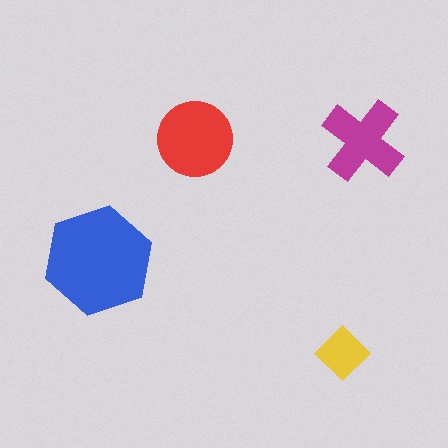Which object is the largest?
The blue hexagon.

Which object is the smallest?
The yellow diamond.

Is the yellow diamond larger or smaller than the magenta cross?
Smaller.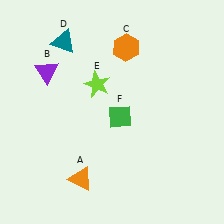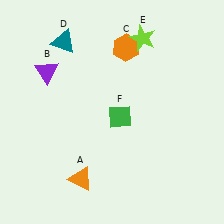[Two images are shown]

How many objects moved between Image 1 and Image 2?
1 object moved between the two images.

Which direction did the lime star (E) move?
The lime star (E) moved up.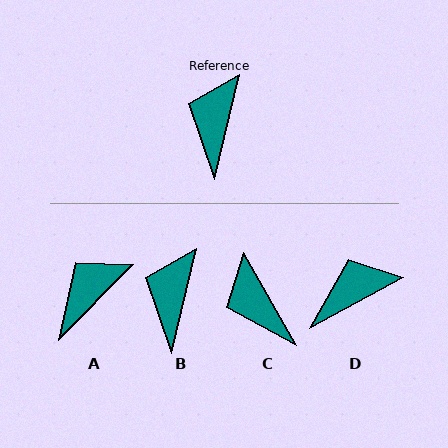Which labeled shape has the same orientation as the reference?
B.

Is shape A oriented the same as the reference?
No, it is off by about 31 degrees.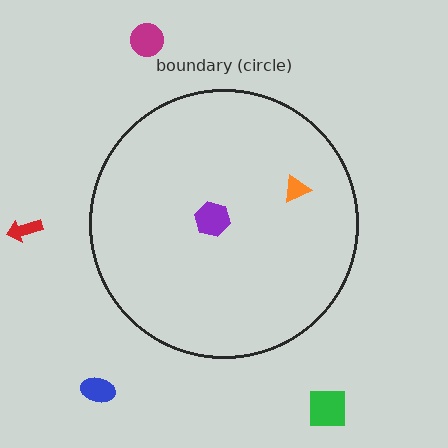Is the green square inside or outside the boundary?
Outside.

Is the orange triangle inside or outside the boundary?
Inside.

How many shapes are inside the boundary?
2 inside, 4 outside.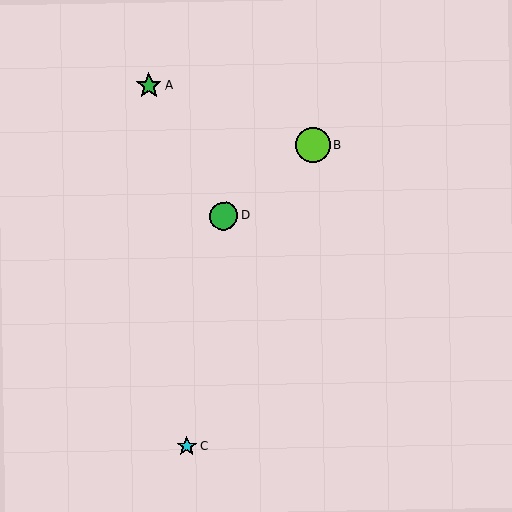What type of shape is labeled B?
Shape B is a lime circle.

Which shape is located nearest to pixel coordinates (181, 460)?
The cyan star (labeled C) at (187, 447) is nearest to that location.